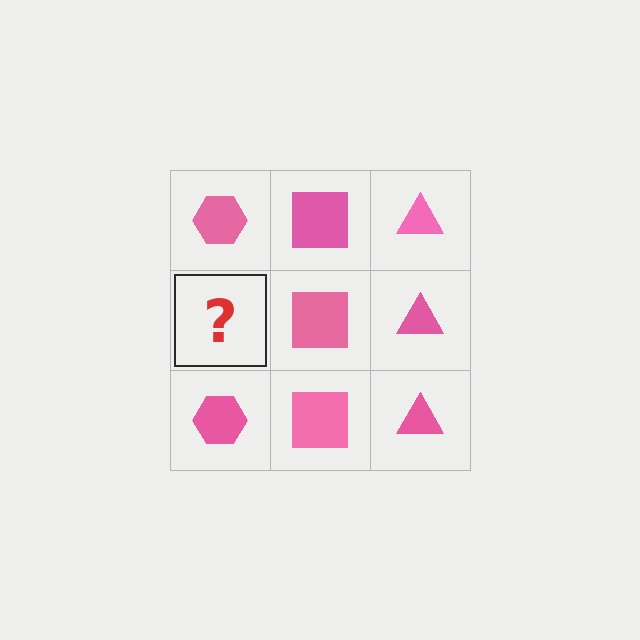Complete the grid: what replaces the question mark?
The question mark should be replaced with a pink hexagon.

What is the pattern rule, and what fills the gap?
The rule is that each column has a consistent shape. The gap should be filled with a pink hexagon.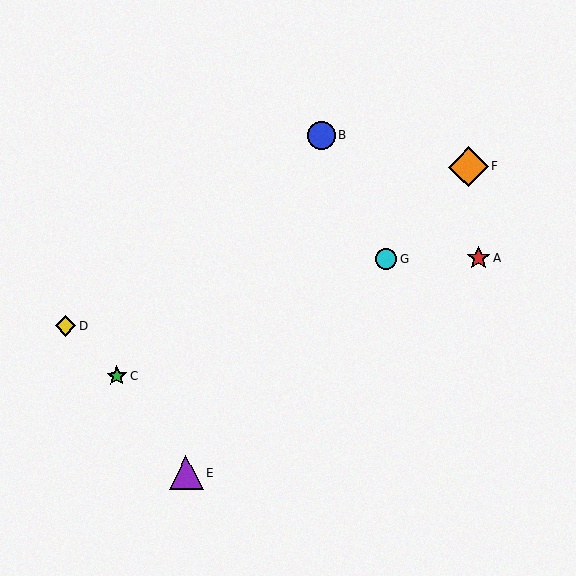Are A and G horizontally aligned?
Yes, both are at y≈258.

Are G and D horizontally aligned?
No, G is at y≈259 and D is at y≈326.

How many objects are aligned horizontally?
2 objects (A, G) are aligned horizontally.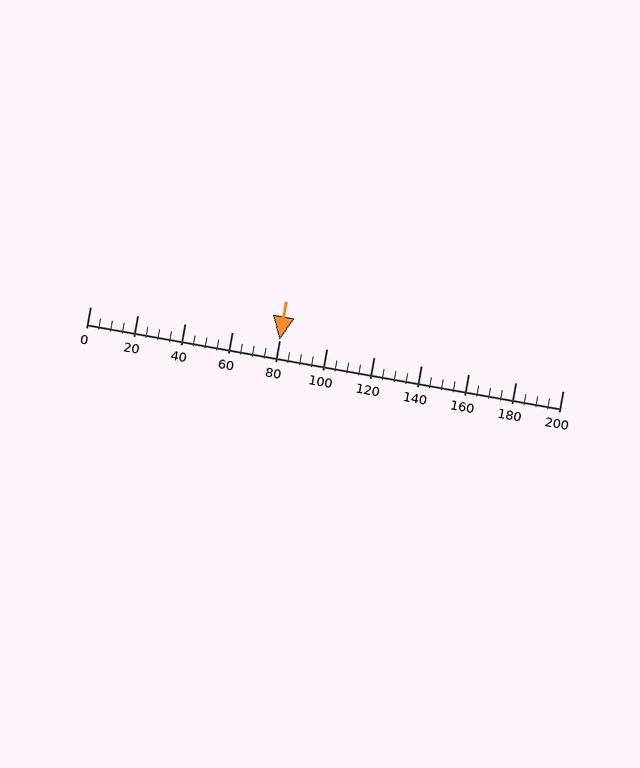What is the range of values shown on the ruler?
The ruler shows values from 0 to 200.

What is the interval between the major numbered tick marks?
The major tick marks are spaced 20 units apart.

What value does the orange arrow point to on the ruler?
The orange arrow points to approximately 80.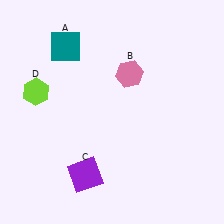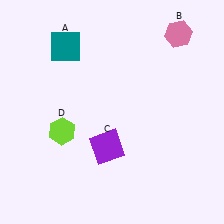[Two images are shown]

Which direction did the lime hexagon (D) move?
The lime hexagon (D) moved down.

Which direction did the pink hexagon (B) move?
The pink hexagon (B) moved right.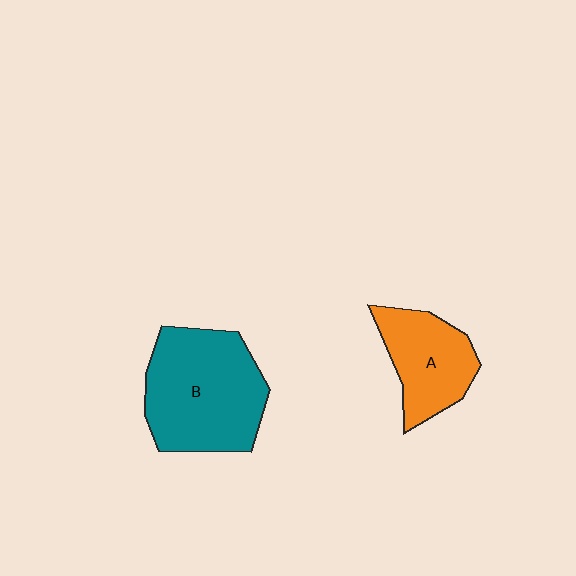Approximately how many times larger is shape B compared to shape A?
Approximately 1.6 times.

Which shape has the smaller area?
Shape A (orange).